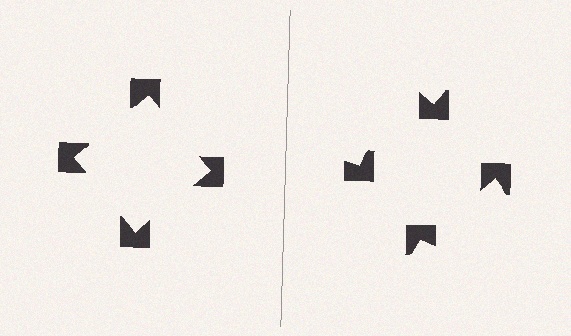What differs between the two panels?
The notched squares are positioned identically on both sides; only the wedge orientations differ. On the left they align to a square; on the right they are misaligned.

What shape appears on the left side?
An illusory square.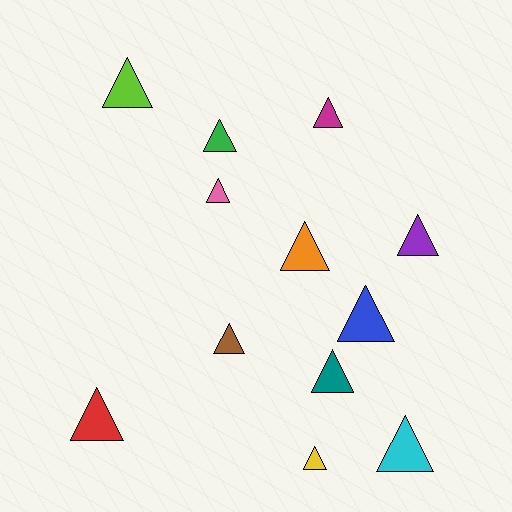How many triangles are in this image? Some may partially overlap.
There are 12 triangles.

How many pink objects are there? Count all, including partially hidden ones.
There is 1 pink object.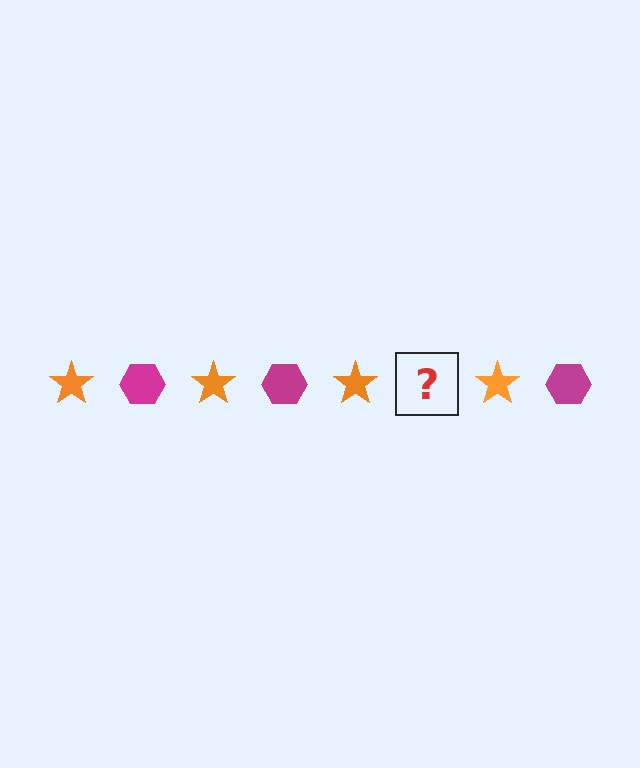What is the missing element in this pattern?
The missing element is a magenta hexagon.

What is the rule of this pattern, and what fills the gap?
The rule is that the pattern alternates between orange star and magenta hexagon. The gap should be filled with a magenta hexagon.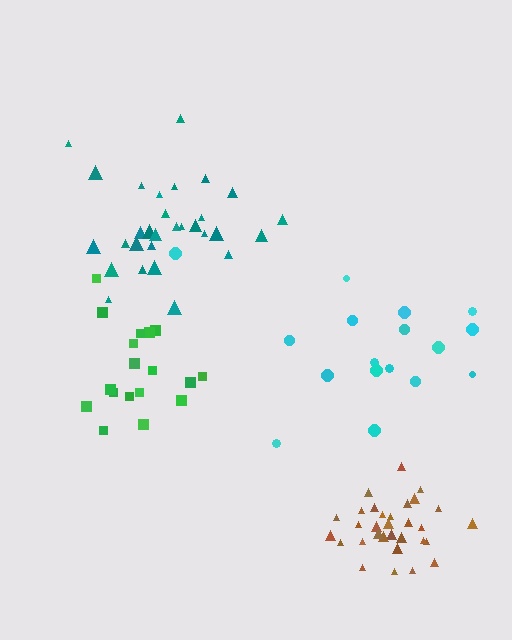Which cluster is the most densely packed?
Brown.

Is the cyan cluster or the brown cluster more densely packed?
Brown.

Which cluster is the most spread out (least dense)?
Cyan.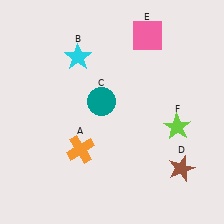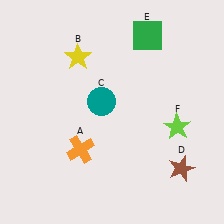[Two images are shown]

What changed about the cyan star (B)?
In Image 1, B is cyan. In Image 2, it changed to yellow.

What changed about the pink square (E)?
In Image 1, E is pink. In Image 2, it changed to green.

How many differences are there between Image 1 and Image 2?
There are 2 differences between the two images.